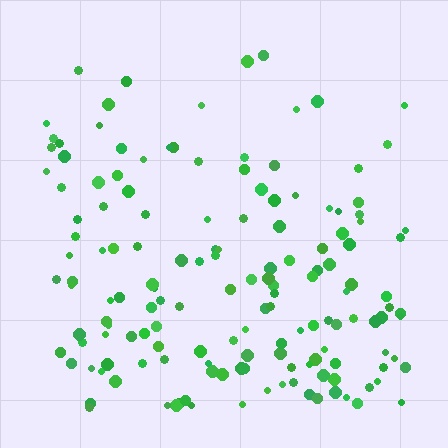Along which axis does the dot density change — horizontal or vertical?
Vertical.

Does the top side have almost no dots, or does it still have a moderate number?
Still a moderate number, just noticeably fewer than the bottom.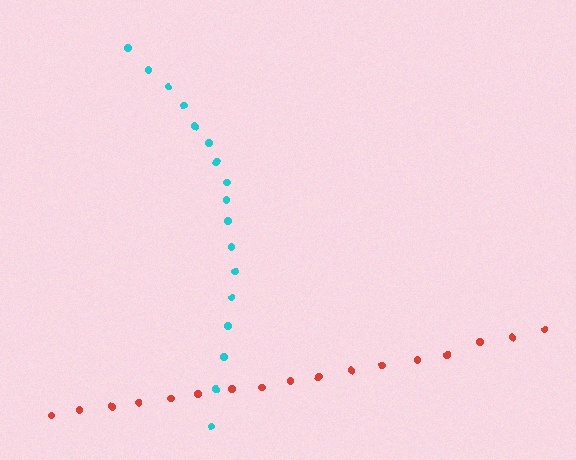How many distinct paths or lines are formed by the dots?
There are 2 distinct paths.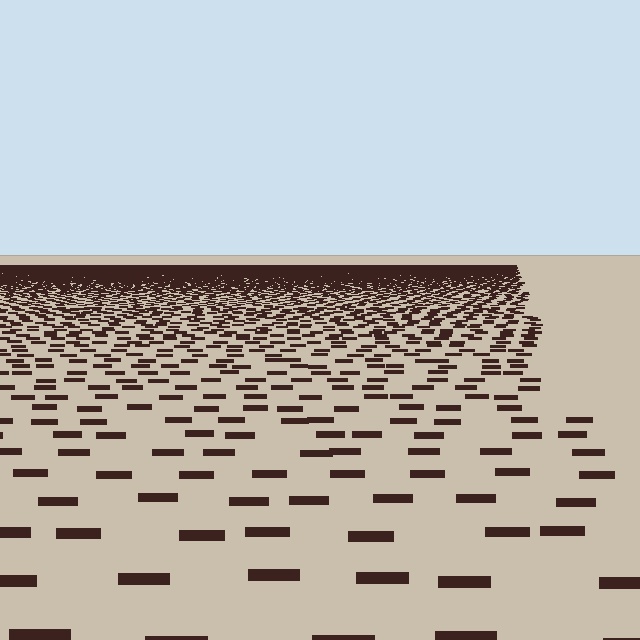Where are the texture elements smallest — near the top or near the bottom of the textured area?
Near the top.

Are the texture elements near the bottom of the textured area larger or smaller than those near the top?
Larger. Near the bottom, elements are closer to the viewer and appear at a bigger on-screen size.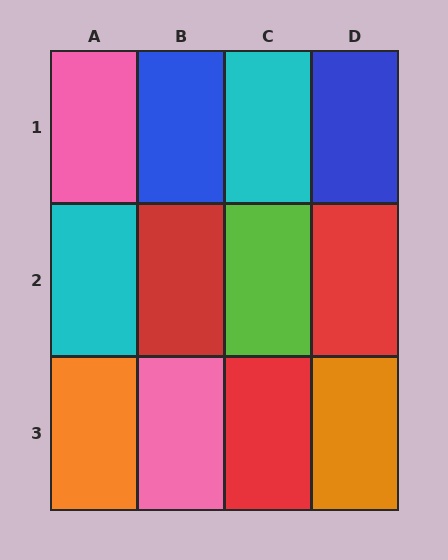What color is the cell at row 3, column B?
Pink.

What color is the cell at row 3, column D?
Orange.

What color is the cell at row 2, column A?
Cyan.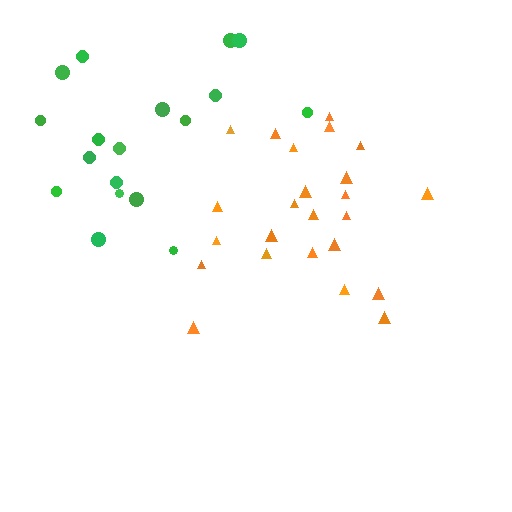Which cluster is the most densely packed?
Orange.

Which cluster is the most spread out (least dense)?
Green.